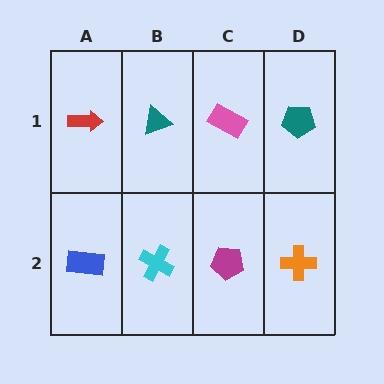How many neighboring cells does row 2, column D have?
2.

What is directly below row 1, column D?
An orange cross.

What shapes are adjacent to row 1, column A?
A blue rectangle (row 2, column A), a teal triangle (row 1, column B).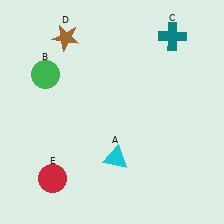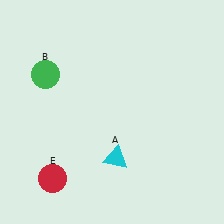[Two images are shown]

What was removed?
The brown star (D), the teal cross (C) were removed in Image 2.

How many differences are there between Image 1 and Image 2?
There are 2 differences between the two images.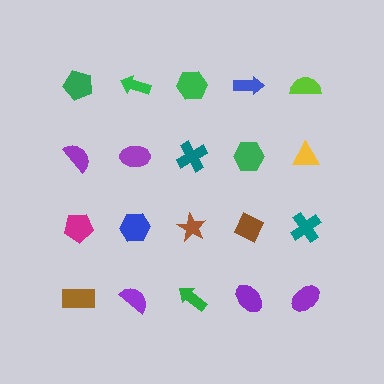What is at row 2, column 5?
A yellow triangle.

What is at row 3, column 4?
A brown diamond.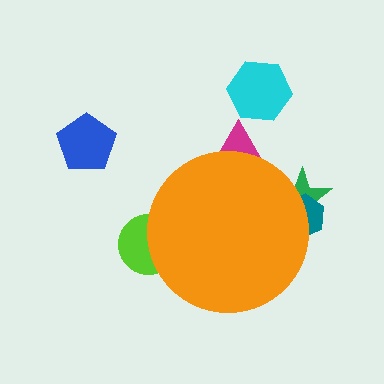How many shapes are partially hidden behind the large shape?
4 shapes are partially hidden.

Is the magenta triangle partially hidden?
Yes, the magenta triangle is partially hidden behind the orange circle.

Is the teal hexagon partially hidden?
Yes, the teal hexagon is partially hidden behind the orange circle.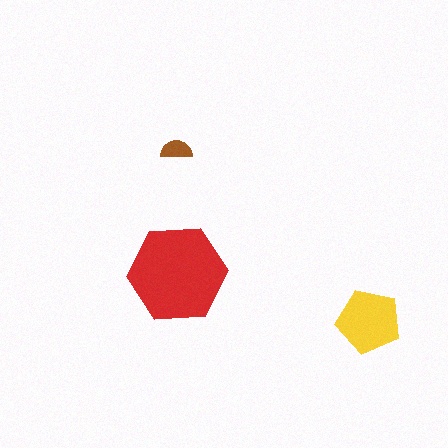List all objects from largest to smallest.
The red hexagon, the yellow pentagon, the brown semicircle.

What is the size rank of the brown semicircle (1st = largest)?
3rd.